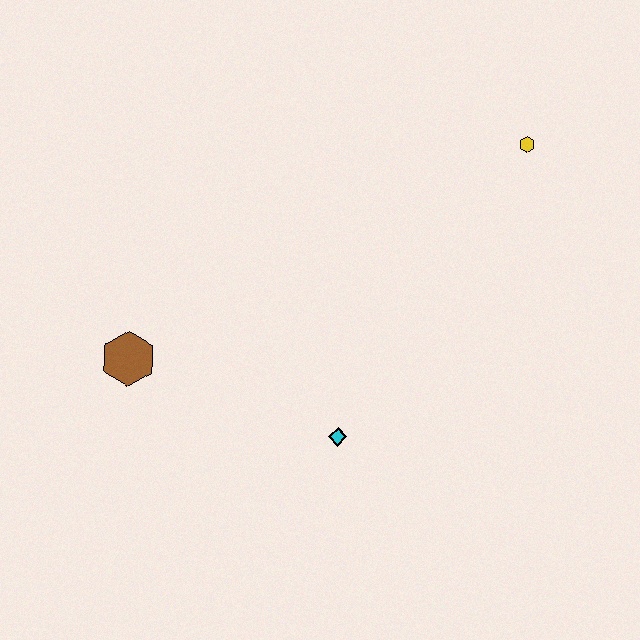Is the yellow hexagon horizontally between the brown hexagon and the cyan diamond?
No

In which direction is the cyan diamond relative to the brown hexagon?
The cyan diamond is to the right of the brown hexagon.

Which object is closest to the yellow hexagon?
The cyan diamond is closest to the yellow hexagon.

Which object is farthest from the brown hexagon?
The yellow hexagon is farthest from the brown hexagon.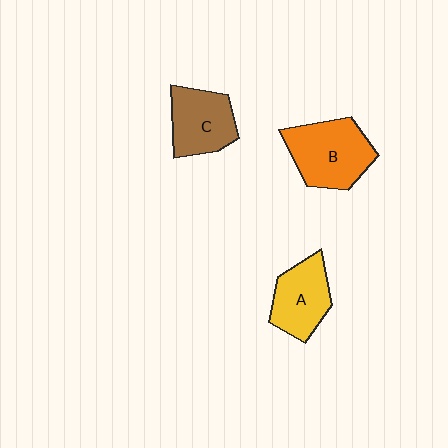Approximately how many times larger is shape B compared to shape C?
Approximately 1.2 times.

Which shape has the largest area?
Shape B (orange).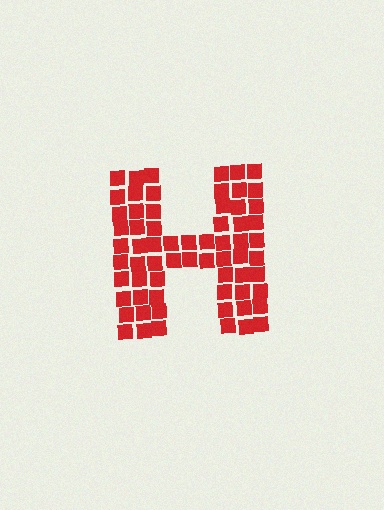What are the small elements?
The small elements are squares.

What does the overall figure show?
The overall figure shows the letter H.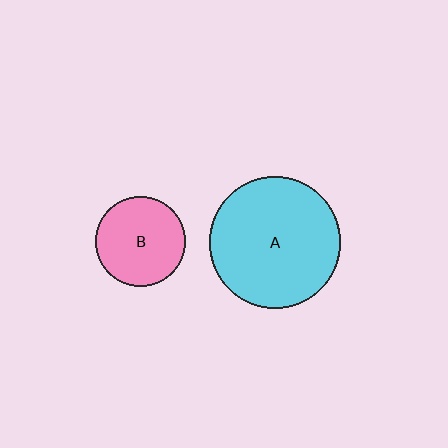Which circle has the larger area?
Circle A (cyan).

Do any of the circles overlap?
No, none of the circles overlap.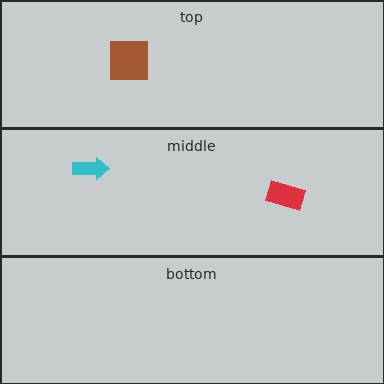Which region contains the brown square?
The top region.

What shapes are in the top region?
The brown square.